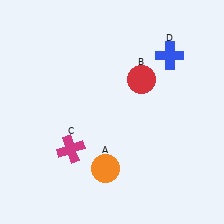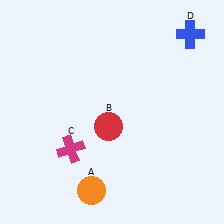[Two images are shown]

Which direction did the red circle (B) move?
The red circle (B) moved down.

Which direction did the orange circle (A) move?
The orange circle (A) moved down.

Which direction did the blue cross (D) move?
The blue cross (D) moved up.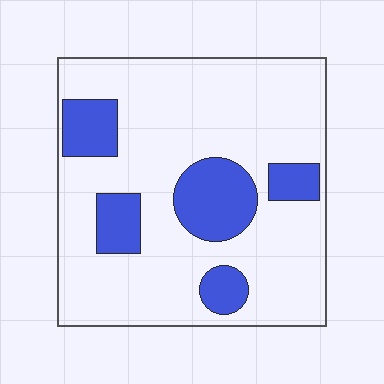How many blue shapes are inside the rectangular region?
5.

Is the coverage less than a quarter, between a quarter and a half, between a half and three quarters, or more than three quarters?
Less than a quarter.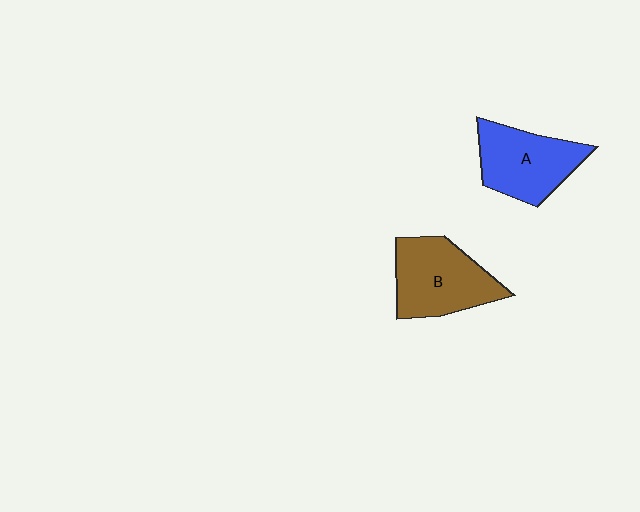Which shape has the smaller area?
Shape A (blue).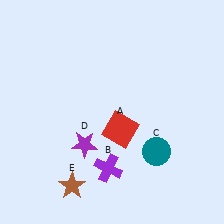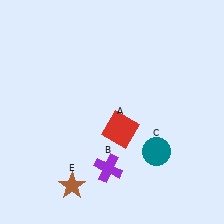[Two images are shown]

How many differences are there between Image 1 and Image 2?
There is 1 difference between the two images.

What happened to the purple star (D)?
The purple star (D) was removed in Image 2. It was in the bottom-left area of Image 1.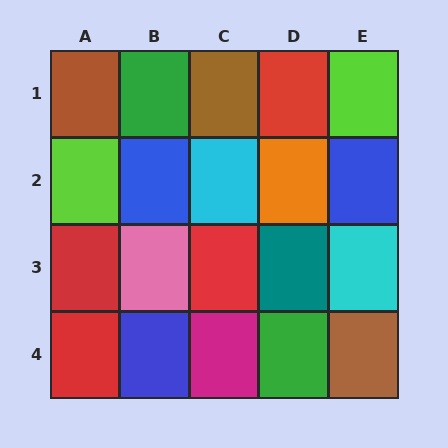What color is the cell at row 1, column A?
Brown.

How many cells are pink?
1 cell is pink.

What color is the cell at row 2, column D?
Orange.